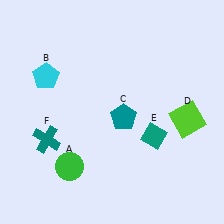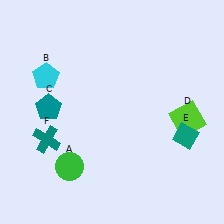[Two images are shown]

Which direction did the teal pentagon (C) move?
The teal pentagon (C) moved left.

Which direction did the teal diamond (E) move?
The teal diamond (E) moved right.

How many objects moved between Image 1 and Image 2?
2 objects moved between the two images.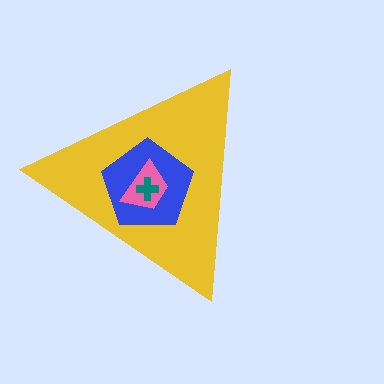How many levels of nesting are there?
4.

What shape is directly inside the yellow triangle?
The blue pentagon.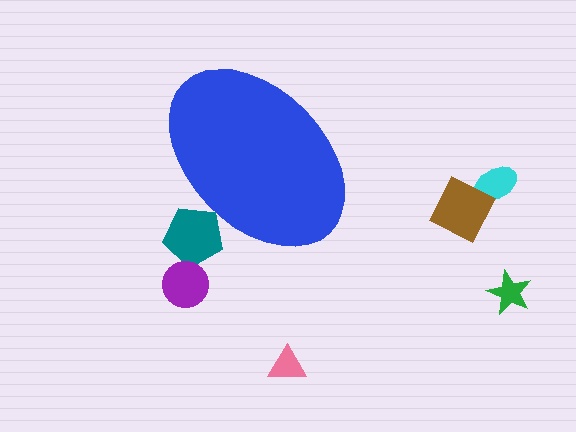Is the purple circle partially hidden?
No, the purple circle is fully visible.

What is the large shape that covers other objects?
A blue ellipse.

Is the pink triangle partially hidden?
No, the pink triangle is fully visible.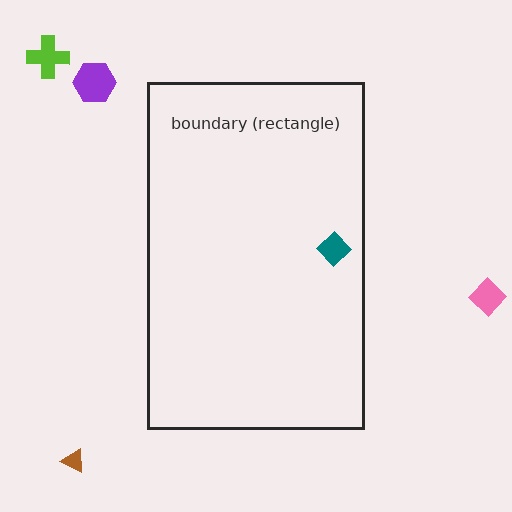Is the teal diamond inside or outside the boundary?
Inside.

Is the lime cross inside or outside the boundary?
Outside.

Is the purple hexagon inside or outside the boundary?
Outside.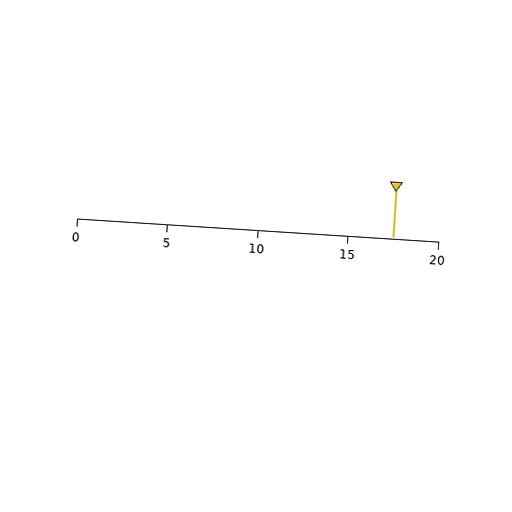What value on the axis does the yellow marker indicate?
The marker indicates approximately 17.5.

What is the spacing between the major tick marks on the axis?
The major ticks are spaced 5 apart.